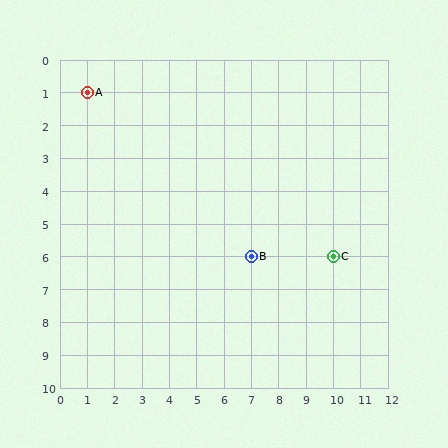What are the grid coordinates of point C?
Point C is at grid coordinates (10, 6).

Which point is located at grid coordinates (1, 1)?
Point A is at (1, 1).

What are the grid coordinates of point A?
Point A is at grid coordinates (1, 1).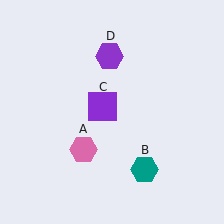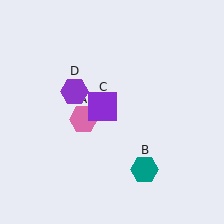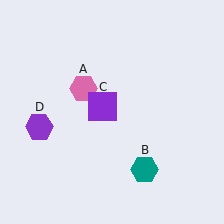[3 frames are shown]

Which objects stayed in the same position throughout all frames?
Teal hexagon (object B) and purple square (object C) remained stationary.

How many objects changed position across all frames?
2 objects changed position: pink hexagon (object A), purple hexagon (object D).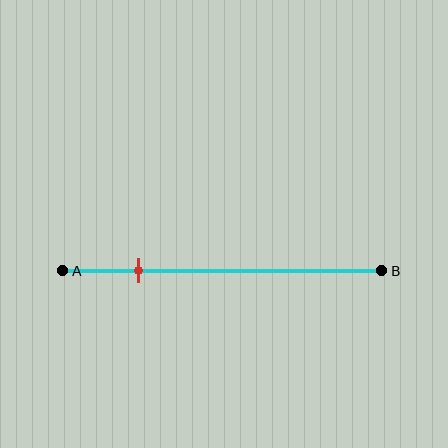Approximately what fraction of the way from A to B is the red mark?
The red mark is approximately 25% of the way from A to B.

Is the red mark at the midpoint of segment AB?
No, the mark is at about 25% from A, not at the 50% midpoint.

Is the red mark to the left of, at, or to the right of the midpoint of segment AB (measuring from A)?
The red mark is to the left of the midpoint of segment AB.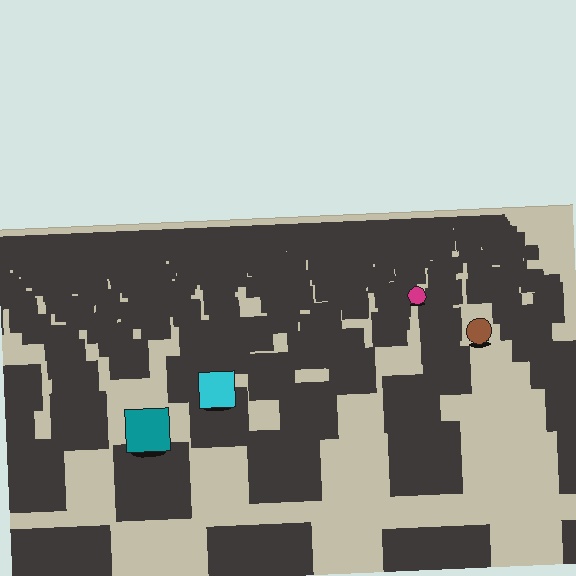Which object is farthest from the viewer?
The magenta circle is farthest from the viewer. It appears smaller and the ground texture around it is denser.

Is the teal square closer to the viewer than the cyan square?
Yes. The teal square is closer — you can tell from the texture gradient: the ground texture is coarser near it.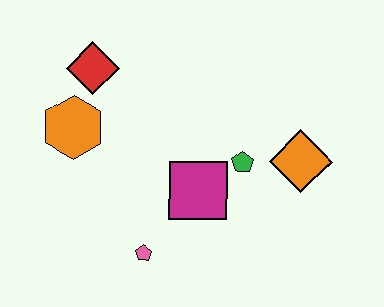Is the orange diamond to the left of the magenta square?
No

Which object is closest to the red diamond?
The orange hexagon is closest to the red diamond.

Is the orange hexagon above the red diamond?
No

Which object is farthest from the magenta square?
The red diamond is farthest from the magenta square.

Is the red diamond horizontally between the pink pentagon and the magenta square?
No